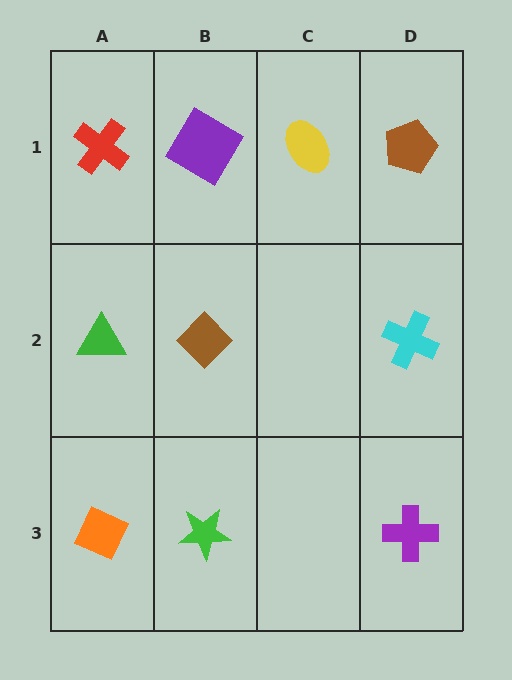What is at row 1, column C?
A yellow ellipse.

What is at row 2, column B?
A brown diamond.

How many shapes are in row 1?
4 shapes.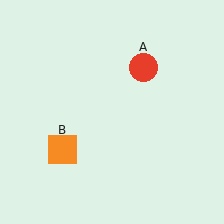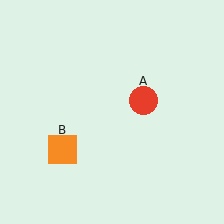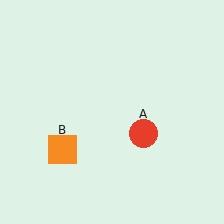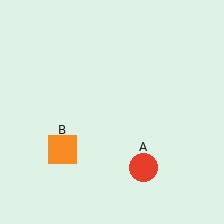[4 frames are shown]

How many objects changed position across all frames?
1 object changed position: red circle (object A).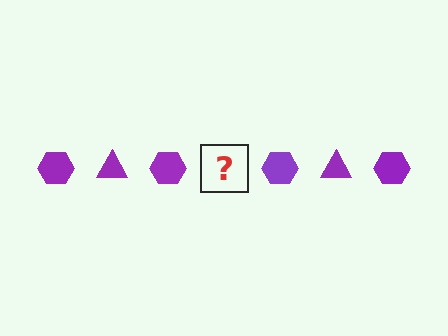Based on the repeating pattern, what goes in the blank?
The blank should be a purple triangle.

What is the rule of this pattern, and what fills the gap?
The rule is that the pattern cycles through hexagon, triangle shapes in purple. The gap should be filled with a purple triangle.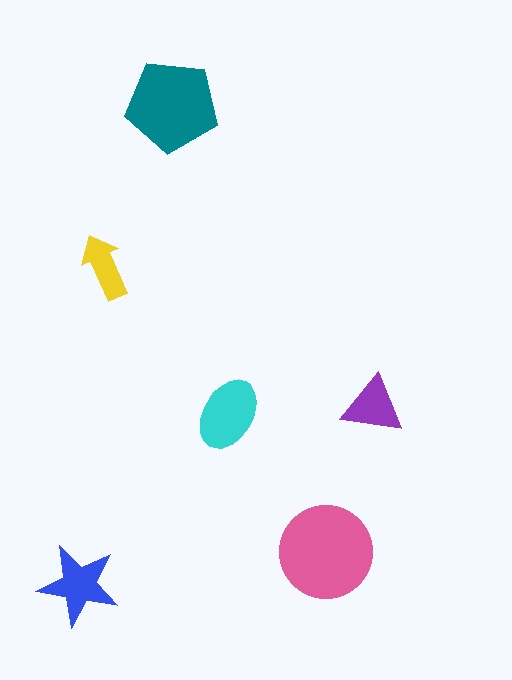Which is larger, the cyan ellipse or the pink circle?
The pink circle.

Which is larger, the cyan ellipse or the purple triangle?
The cyan ellipse.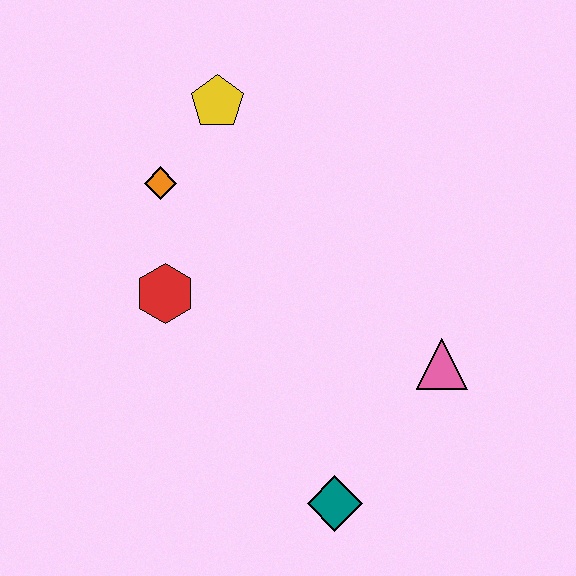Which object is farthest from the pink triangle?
The yellow pentagon is farthest from the pink triangle.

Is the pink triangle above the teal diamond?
Yes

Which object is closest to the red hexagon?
The orange diamond is closest to the red hexagon.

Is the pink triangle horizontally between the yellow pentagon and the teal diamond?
No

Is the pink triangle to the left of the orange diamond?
No